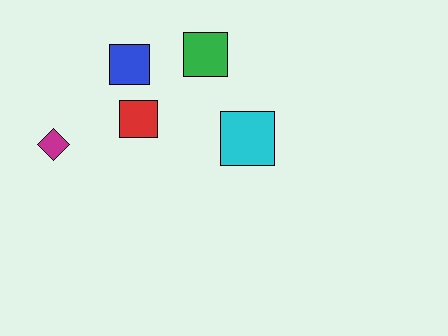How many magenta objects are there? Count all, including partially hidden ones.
There is 1 magenta object.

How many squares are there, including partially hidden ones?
There are 4 squares.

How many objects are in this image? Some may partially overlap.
There are 5 objects.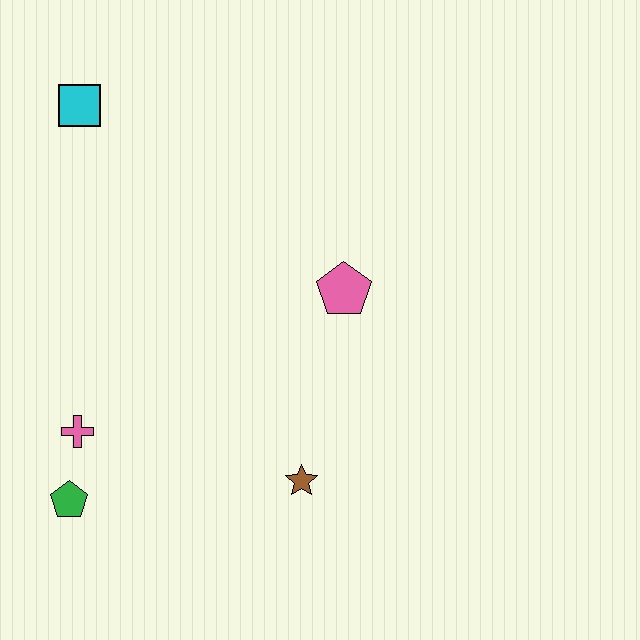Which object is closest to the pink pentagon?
The brown star is closest to the pink pentagon.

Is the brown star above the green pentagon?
Yes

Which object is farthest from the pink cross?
The cyan square is farthest from the pink cross.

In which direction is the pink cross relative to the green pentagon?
The pink cross is above the green pentagon.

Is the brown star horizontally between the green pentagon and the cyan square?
No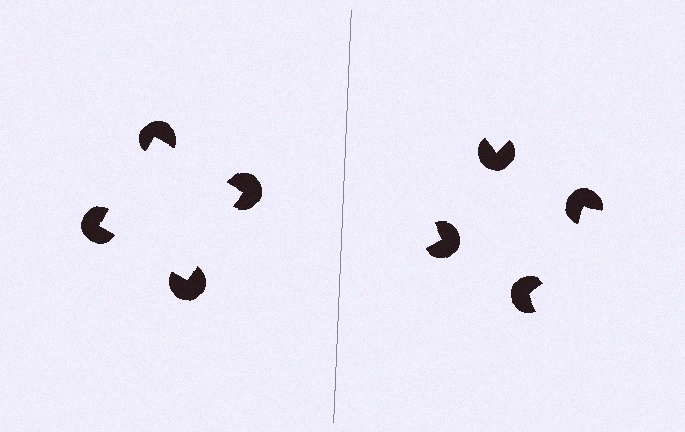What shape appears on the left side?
An illusory square.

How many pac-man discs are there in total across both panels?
8 — 4 on each side.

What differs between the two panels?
The pac-man discs are positioned identically on both sides; only the wedge orientations differ. On the left they align to a square; on the right they are misaligned.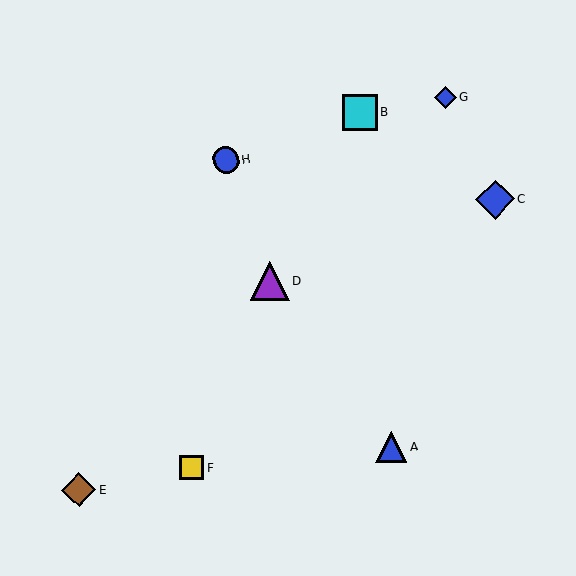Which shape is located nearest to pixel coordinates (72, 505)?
The brown diamond (labeled E) at (79, 490) is nearest to that location.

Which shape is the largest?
The purple triangle (labeled D) is the largest.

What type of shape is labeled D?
Shape D is a purple triangle.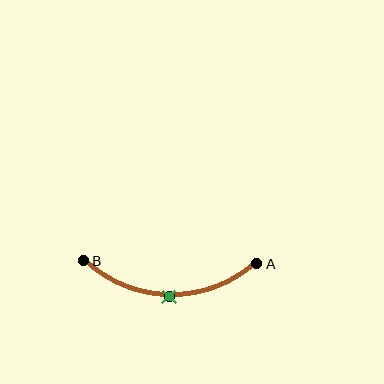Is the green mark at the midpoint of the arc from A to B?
Yes. The green mark lies on the arc at equal arc-length from both A and B — it is the arc midpoint.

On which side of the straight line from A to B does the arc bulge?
The arc bulges below the straight line connecting A and B.